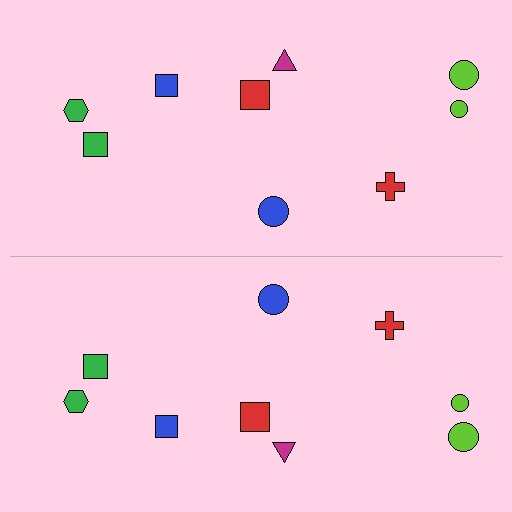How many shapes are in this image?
There are 18 shapes in this image.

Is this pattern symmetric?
Yes, this pattern has bilateral (reflection) symmetry.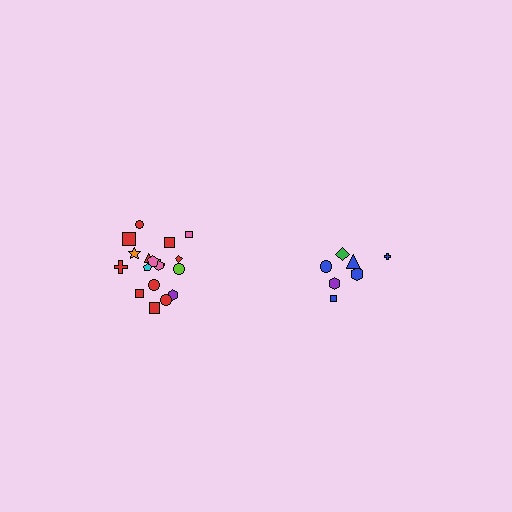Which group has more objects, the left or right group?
The left group.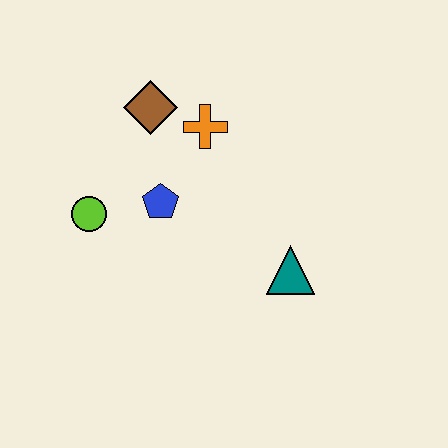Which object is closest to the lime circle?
The blue pentagon is closest to the lime circle.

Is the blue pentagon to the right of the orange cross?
No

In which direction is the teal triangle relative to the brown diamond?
The teal triangle is below the brown diamond.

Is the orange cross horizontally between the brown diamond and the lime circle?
No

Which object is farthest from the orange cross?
The teal triangle is farthest from the orange cross.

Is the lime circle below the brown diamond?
Yes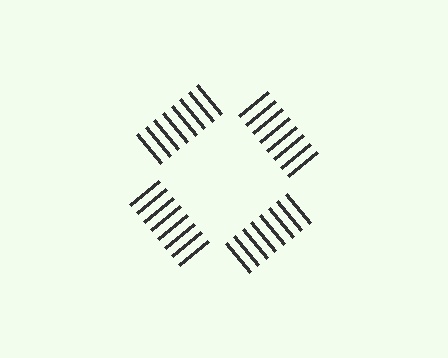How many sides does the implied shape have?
4 sides — the line-ends trace a square.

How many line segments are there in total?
32 — 8 along each of the 4 edges.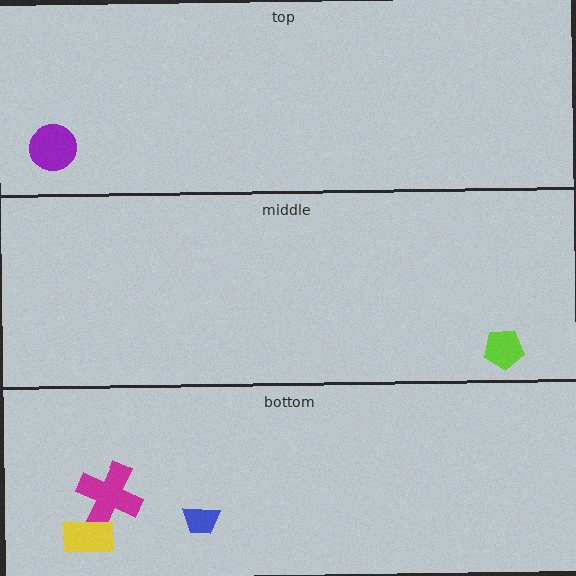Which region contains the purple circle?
The top region.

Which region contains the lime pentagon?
The middle region.